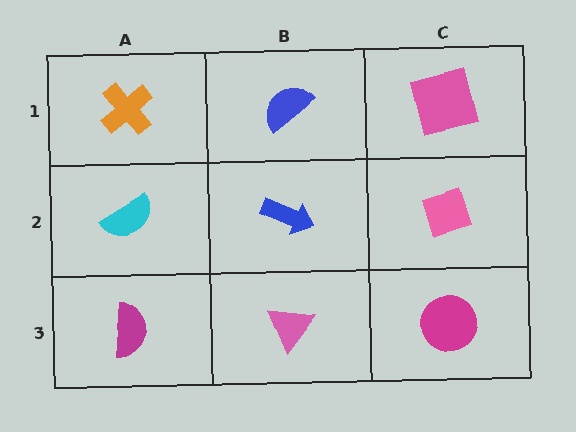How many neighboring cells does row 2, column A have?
3.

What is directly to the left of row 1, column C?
A blue semicircle.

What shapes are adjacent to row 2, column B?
A blue semicircle (row 1, column B), a pink triangle (row 3, column B), a cyan semicircle (row 2, column A), a pink diamond (row 2, column C).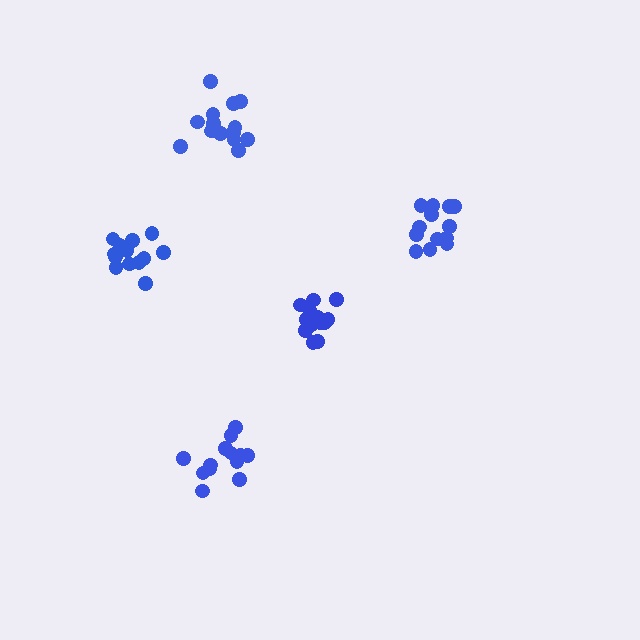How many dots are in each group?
Group 1: 15 dots, Group 2: 14 dots, Group 3: 13 dots, Group 4: 14 dots, Group 5: 14 dots (70 total).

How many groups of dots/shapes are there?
There are 5 groups.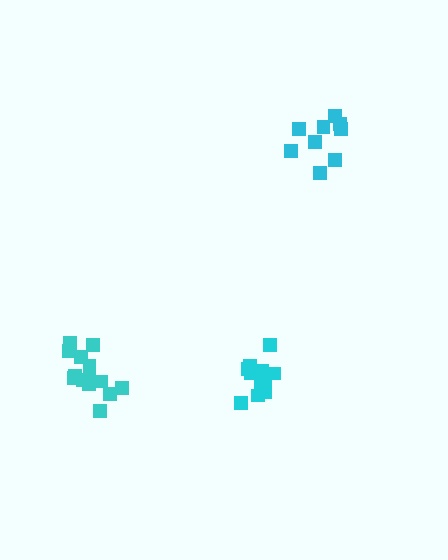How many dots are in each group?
Group 1: 14 dots, Group 2: 9 dots, Group 3: 13 dots (36 total).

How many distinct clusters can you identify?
There are 3 distinct clusters.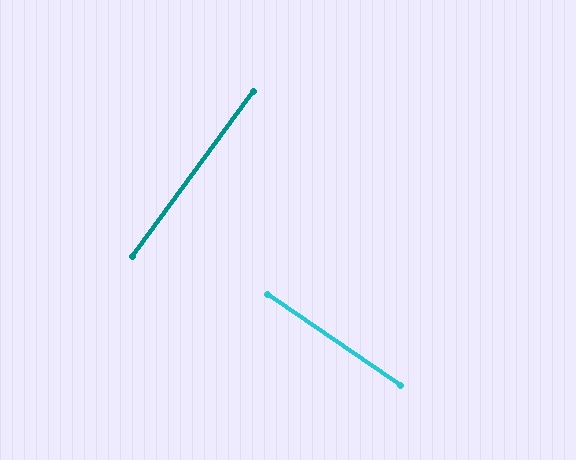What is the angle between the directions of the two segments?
Approximately 88 degrees.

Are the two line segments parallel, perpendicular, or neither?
Perpendicular — they meet at approximately 88°.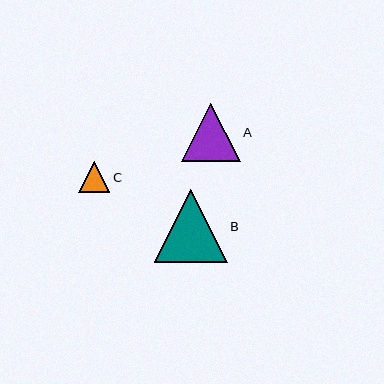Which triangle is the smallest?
Triangle C is the smallest with a size of approximately 31 pixels.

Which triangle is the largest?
Triangle B is the largest with a size of approximately 72 pixels.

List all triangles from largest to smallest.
From largest to smallest: B, A, C.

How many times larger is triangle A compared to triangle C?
Triangle A is approximately 1.9 times the size of triangle C.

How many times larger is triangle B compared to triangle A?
Triangle B is approximately 1.2 times the size of triangle A.